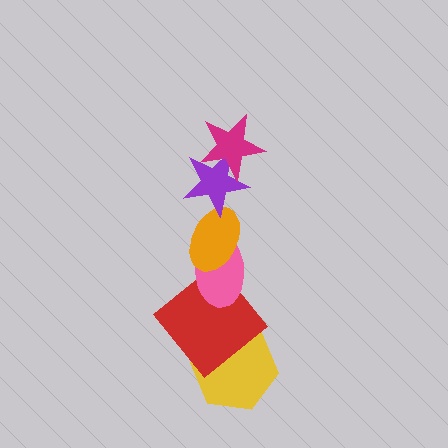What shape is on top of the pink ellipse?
The orange ellipse is on top of the pink ellipse.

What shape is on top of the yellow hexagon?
The red diamond is on top of the yellow hexagon.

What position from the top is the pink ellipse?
The pink ellipse is 4th from the top.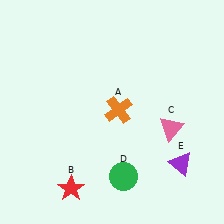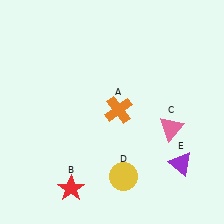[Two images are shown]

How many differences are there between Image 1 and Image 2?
There is 1 difference between the two images.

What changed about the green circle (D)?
In Image 1, D is green. In Image 2, it changed to yellow.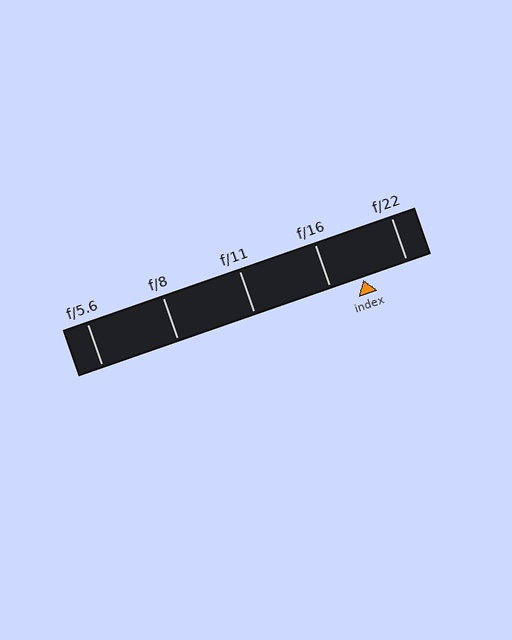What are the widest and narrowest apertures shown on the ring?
The widest aperture shown is f/5.6 and the narrowest is f/22.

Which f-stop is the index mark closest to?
The index mark is closest to f/16.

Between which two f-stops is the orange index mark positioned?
The index mark is between f/16 and f/22.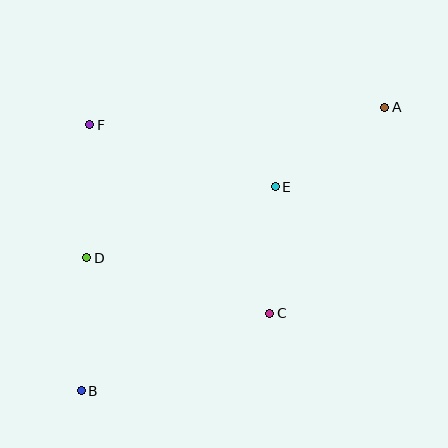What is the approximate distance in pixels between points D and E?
The distance between D and E is approximately 202 pixels.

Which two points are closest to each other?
Points C and E are closest to each other.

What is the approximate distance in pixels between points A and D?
The distance between A and D is approximately 334 pixels.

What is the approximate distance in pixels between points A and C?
The distance between A and C is approximately 236 pixels.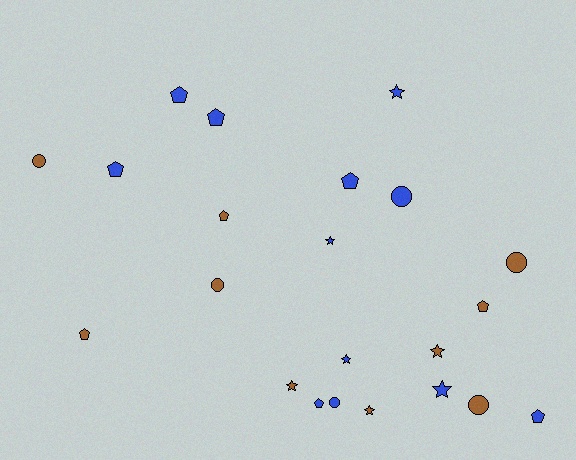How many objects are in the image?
There are 22 objects.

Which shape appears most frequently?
Pentagon, with 9 objects.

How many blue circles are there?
There are 2 blue circles.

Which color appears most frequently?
Blue, with 12 objects.